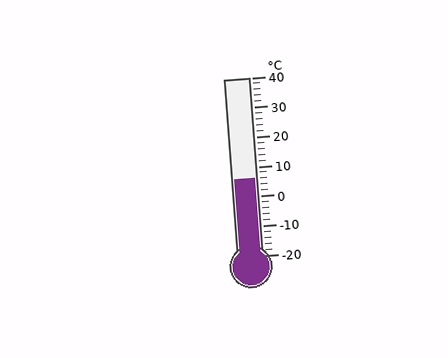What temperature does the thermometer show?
The thermometer shows approximately 6°C.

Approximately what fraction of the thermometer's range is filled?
The thermometer is filled to approximately 45% of its range.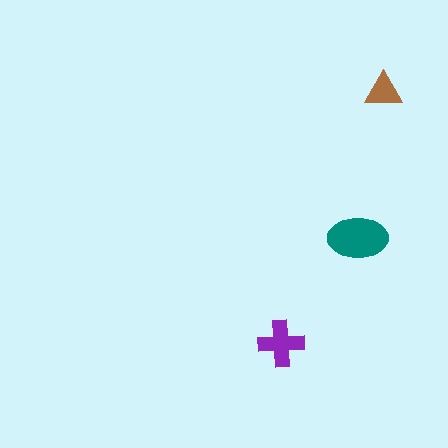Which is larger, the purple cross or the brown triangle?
The purple cross.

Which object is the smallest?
The brown triangle.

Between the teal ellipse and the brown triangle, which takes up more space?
The teal ellipse.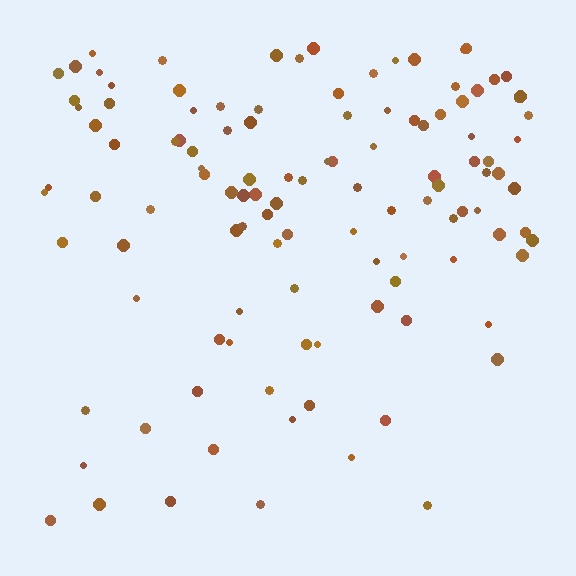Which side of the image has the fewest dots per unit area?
The bottom.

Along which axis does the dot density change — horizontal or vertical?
Vertical.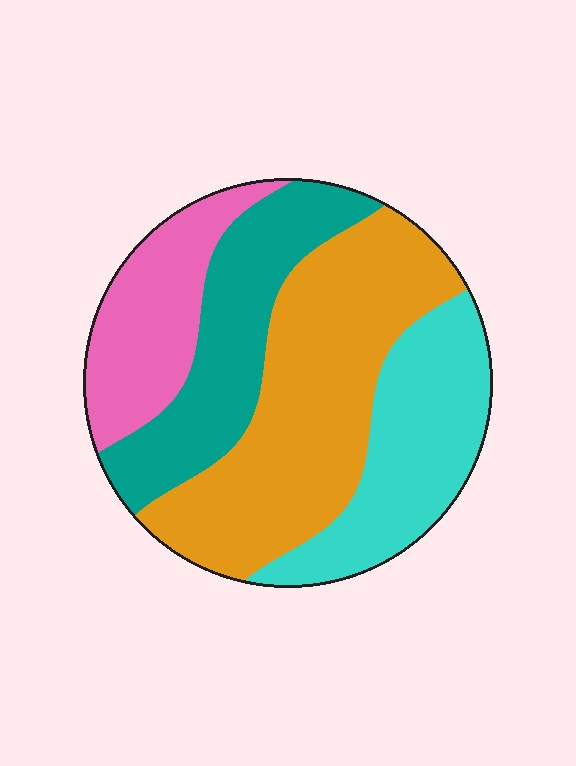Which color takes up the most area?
Orange, at roughly 40%.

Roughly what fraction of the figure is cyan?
Cyan covers about 25% of the figure.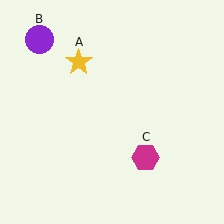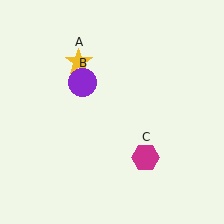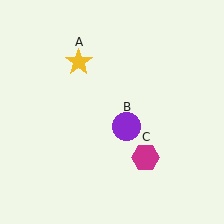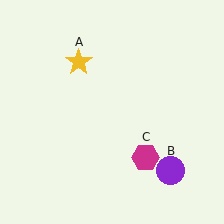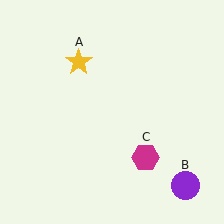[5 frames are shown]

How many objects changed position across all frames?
1 object changed position: purple circle (object B).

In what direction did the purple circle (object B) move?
The purple circle (object B) moved down and to the right.